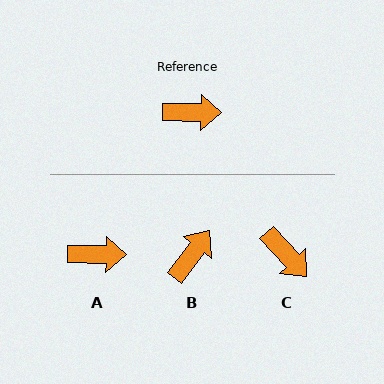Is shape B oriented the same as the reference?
No, it is off by about 54 degrees.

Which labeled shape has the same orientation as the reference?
A.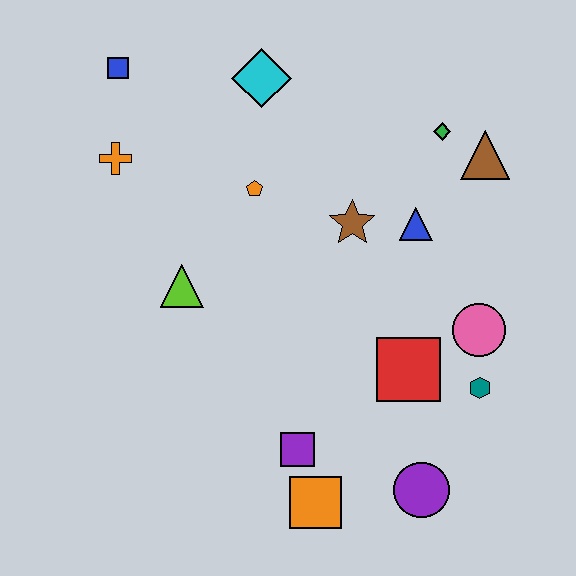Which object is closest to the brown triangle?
The green diamond is closest to the brown triangle.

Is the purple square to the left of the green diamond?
Yes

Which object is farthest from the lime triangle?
The brown triangle is farthest from the lime triangle.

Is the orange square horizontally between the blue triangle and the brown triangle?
No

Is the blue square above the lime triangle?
Yes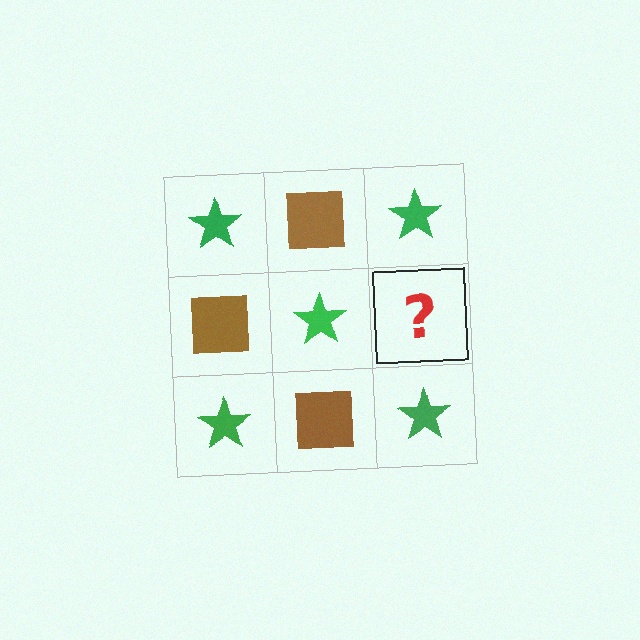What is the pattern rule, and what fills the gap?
The rule is that it alternates green star and brown square in a checkerboard pattern. The gap should be filled with a brown square.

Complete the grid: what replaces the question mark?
The question mark should be replaced with a brown square.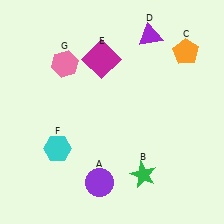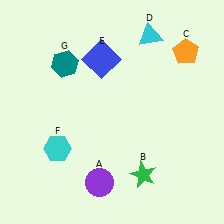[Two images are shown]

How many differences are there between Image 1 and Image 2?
There are 3 differences between the two images.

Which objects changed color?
D changed from purple to cyan. E changed from magenta to blue. G changed from pink to teal.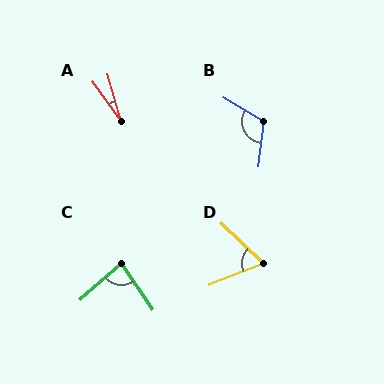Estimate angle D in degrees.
Approximately 65 degrees.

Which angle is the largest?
B, at approximately 114 degrees.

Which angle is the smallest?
A, at approximately 20 degrees.